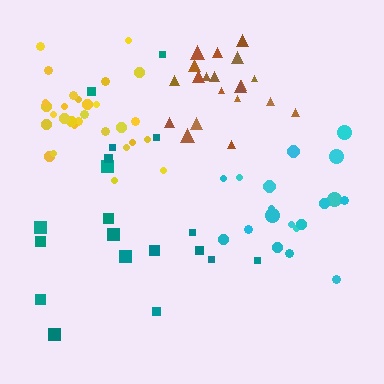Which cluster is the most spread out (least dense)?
Teal.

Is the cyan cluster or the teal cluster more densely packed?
Cyan.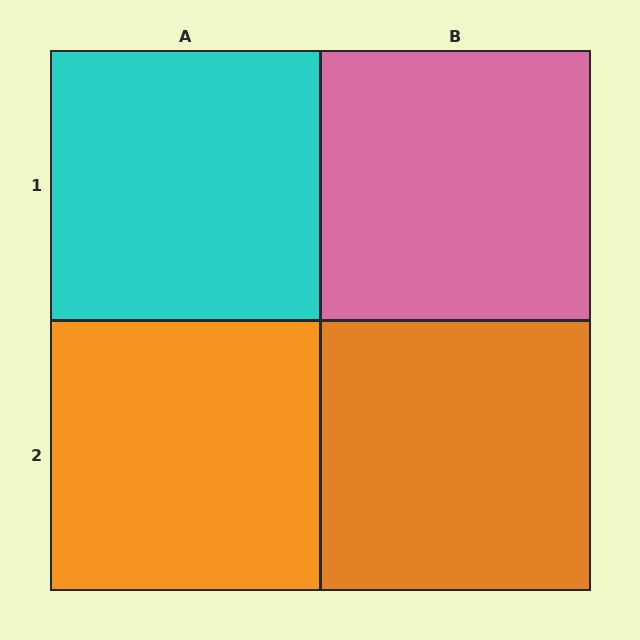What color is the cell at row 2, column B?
Orange.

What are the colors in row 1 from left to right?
Cyan, pink.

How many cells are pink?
1 cell is pink.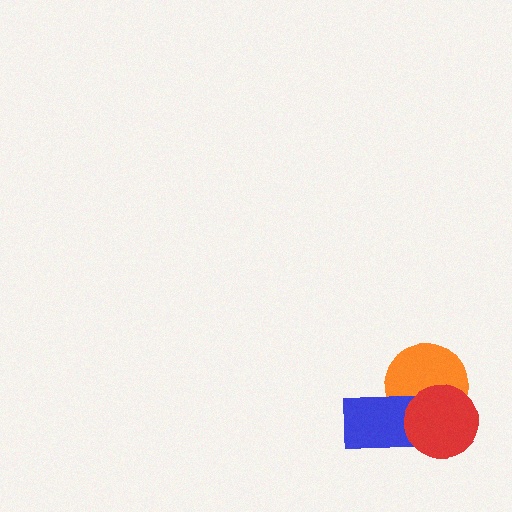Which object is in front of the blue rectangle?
The red circle is in front of the blue rectangle.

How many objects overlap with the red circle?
2 objects overlap with the red circle.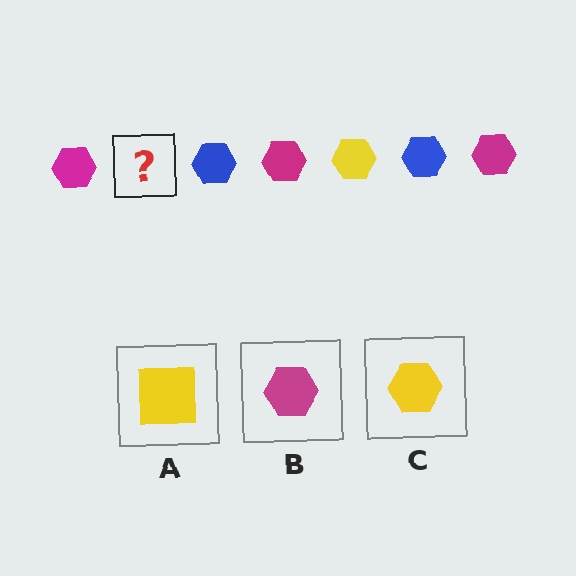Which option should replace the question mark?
Option C.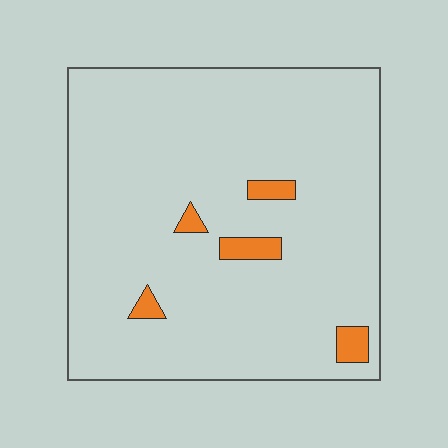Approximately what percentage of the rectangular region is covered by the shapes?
Approximately 5%.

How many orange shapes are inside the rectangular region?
5.